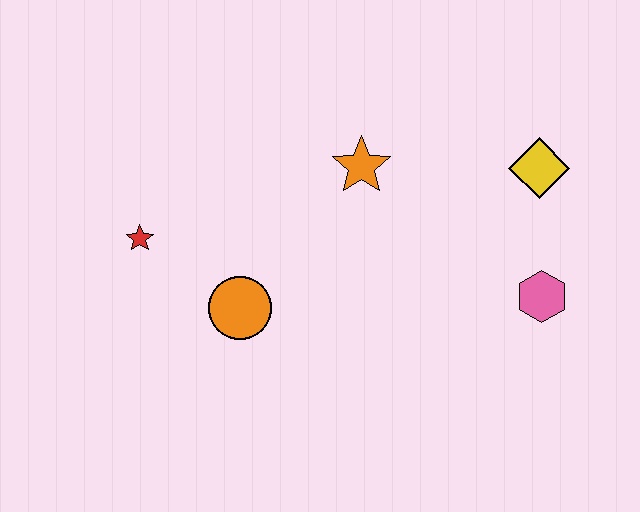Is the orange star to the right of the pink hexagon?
No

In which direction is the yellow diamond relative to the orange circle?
The yellow diamond is to the right of the orange circle.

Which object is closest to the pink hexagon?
The yellow diamond is closest to the pink hexagon.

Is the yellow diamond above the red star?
Yes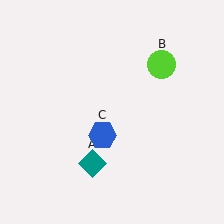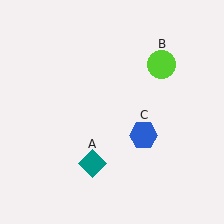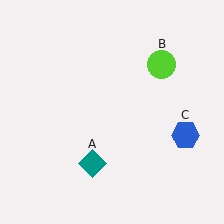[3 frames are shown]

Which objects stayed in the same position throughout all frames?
Teal diamond (object A) and lime circle (object B) remained stationary.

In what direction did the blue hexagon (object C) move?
The blue hexagon (object C) moved right.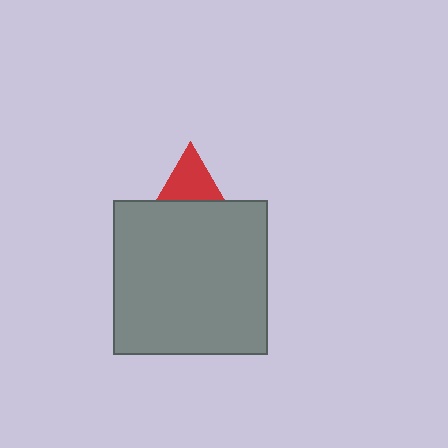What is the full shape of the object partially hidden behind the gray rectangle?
The partially hidden object is a red triangle.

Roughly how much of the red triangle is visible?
About half of it is visible (roughly 59%).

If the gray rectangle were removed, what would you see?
You would see the complete red triangle.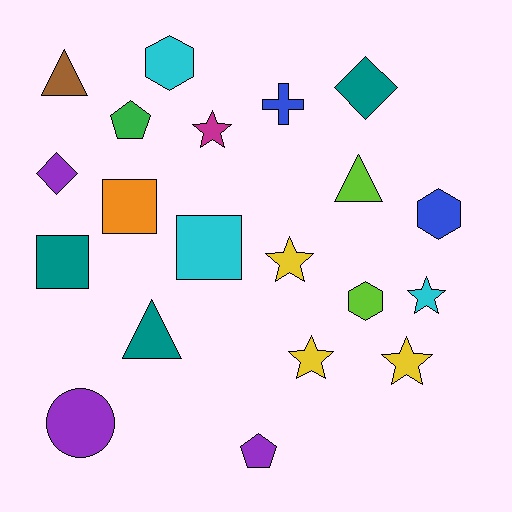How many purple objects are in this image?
There are 3 purple objects.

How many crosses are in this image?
There is 1 cross.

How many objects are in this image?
There are 20 objects.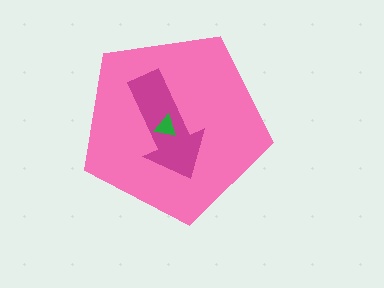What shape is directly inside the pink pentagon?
The magenta arrow.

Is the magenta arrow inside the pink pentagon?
Yes.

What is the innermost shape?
The green triangle.